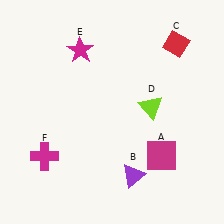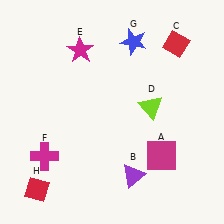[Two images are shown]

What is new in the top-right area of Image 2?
A blue star (G) was added in the top-right area of Image 2.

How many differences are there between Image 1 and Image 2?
There are 2 differences between the two images.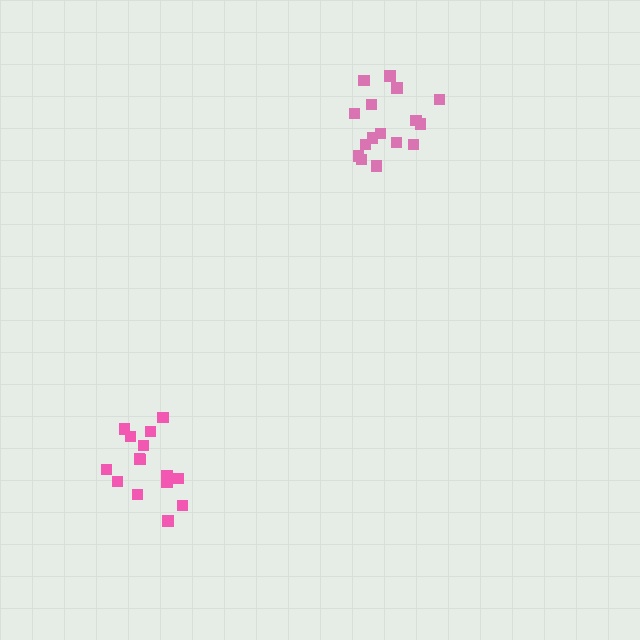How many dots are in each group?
Group 1: 16 dots, Group 2: 15 dots (31 total).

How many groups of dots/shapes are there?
There are 2 groups.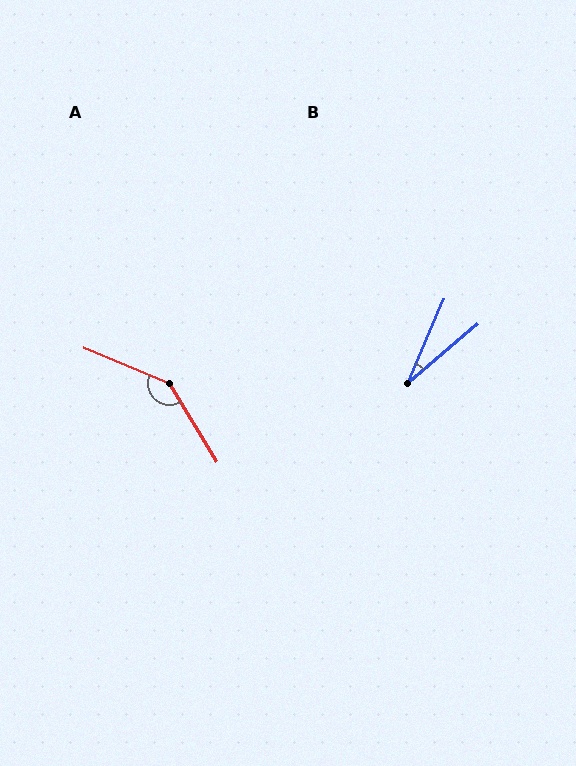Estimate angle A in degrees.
Approximately 144 degrees.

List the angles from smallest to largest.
B (26°), A (144°).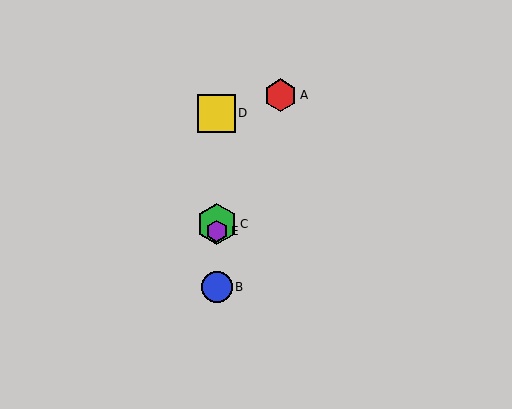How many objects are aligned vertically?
4 objects (B, C, D, E) are aligned vertically.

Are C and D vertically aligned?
Yes, both are at x≈217.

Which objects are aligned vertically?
Objects B, C, D, E are aligned vertically.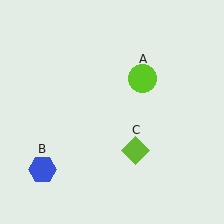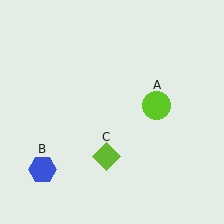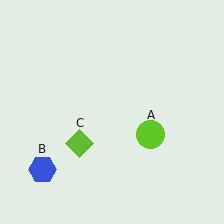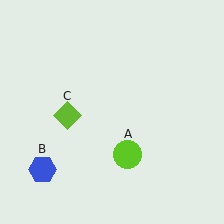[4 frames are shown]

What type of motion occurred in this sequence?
The lime circle (object A), lime diamond (object C) rotated clockwise around the center of the scene.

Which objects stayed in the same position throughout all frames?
Blue hexagon (object B) remained stationary.